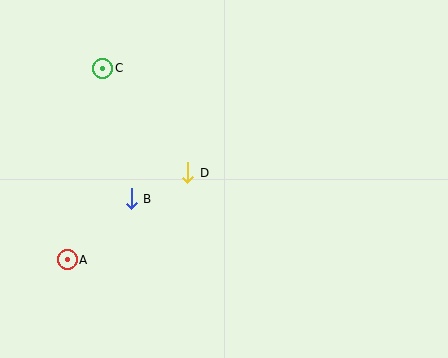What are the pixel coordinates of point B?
Point B is at (131, 199).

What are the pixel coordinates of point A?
Point A is at (67, 260).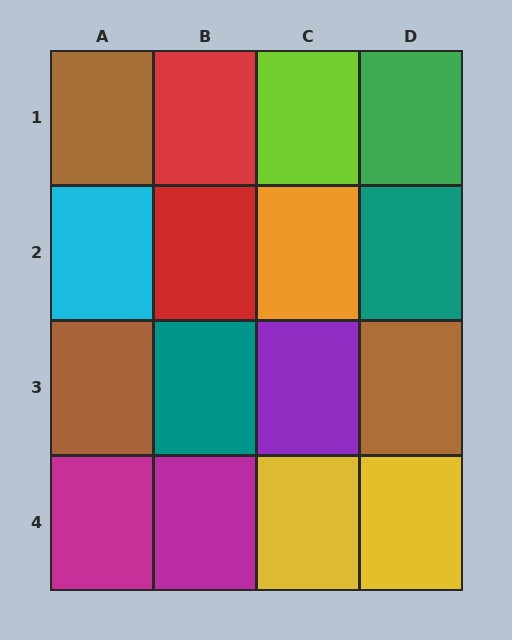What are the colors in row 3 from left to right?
Brown, teal, purple, brown.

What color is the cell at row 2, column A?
Cyan.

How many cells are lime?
1 cell is lime.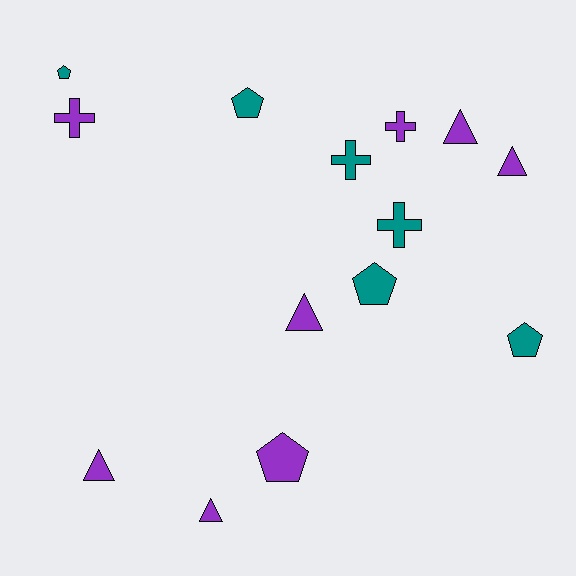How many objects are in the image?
There are 14 objects.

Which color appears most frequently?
Purple, with 8 objects.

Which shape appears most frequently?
Pentagon, with 5 objects.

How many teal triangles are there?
There are no teal triangles.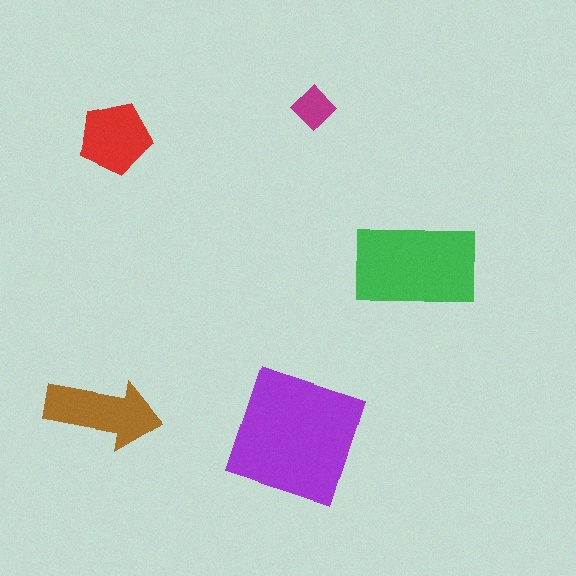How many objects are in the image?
There are 5 objects in the image.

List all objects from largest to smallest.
The purple square, the green rectangle, the brown arrow, the red pentagon, the magenta diamond.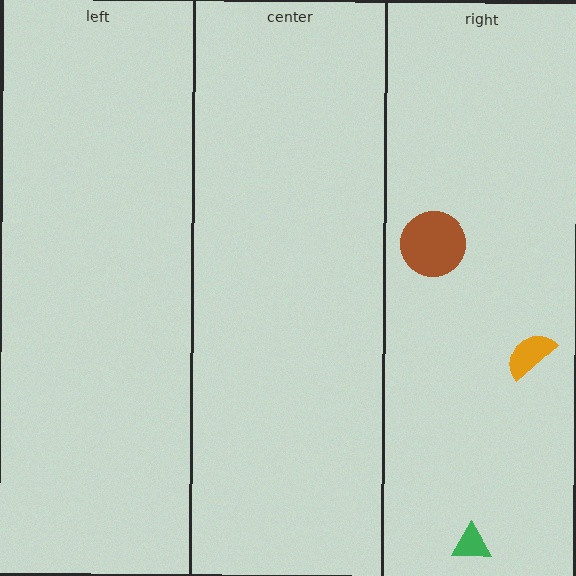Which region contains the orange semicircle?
The right region.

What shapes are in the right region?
The green triangle, the orange semicircle, the brown circle.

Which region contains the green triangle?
The right region.